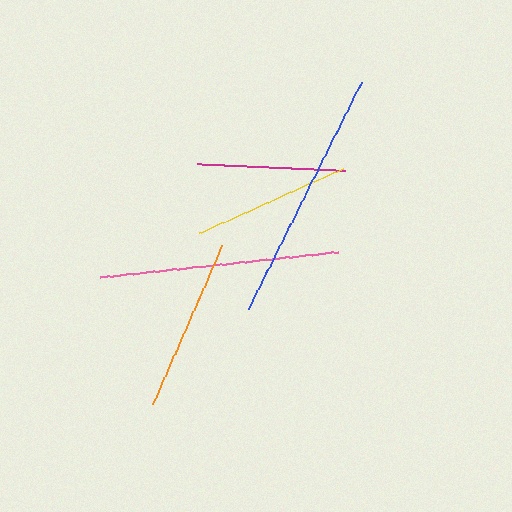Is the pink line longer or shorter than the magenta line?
The pink line is longer than the magenta line.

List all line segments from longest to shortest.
From longest to shortest: blue, pink, orange, yellow, magenta.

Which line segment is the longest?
The blue line is the longest at approximately 254 pixels.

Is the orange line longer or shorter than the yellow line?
The orange line is longer than the yellow line.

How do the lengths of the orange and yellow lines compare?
The orange and yellow lines are approximately the same length.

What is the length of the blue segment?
The blue segment is approximately 254 pixels long.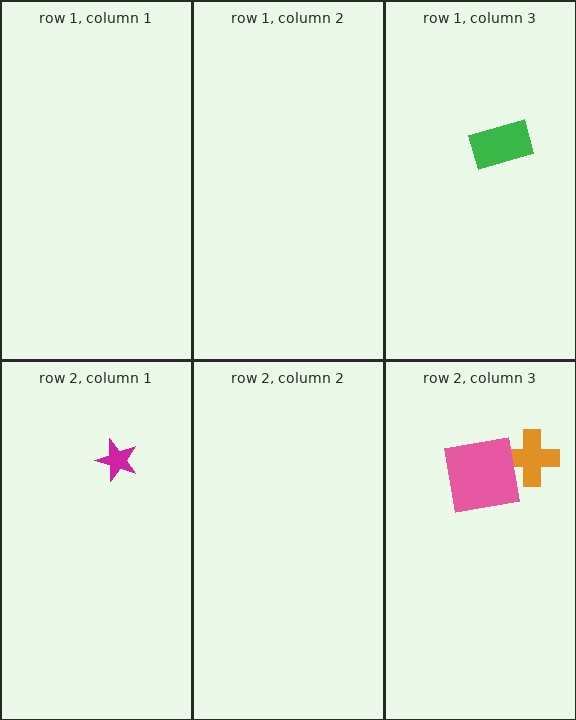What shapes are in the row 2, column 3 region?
The orange cross, the pink square.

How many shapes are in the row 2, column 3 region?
2.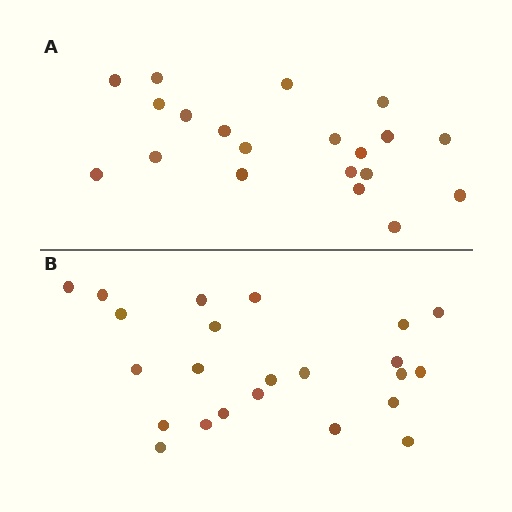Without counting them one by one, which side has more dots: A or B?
Region B (the bottom region) has more dots.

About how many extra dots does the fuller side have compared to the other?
Region B has just a few more — roughly 2 or 3 more dots than region A.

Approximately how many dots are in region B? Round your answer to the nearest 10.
About 20 dots. (The exact count is 23, which rounds to 20.)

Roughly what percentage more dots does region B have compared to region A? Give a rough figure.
About 15% more.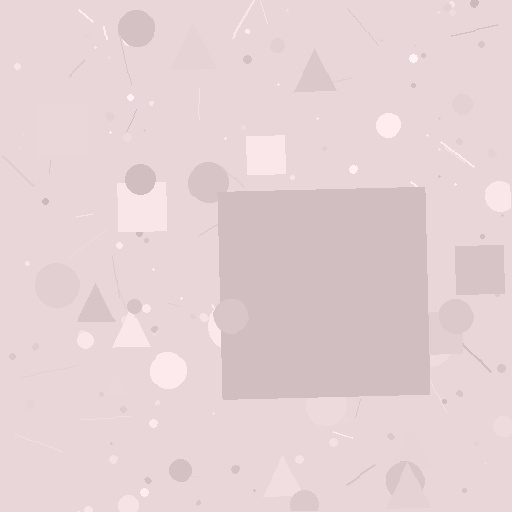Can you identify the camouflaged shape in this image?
The camouflaged shape is a square.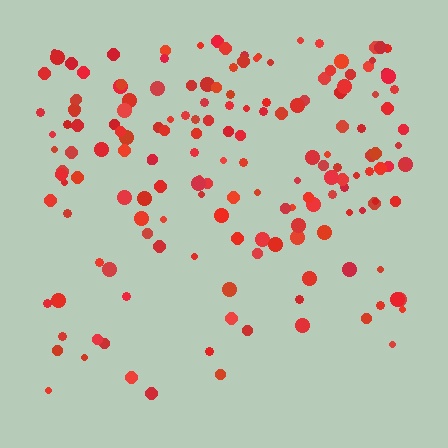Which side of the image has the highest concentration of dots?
The top.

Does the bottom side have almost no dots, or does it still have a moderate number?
Still a moderate number, just noticeably fewer than the top.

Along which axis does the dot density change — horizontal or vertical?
Vertical.